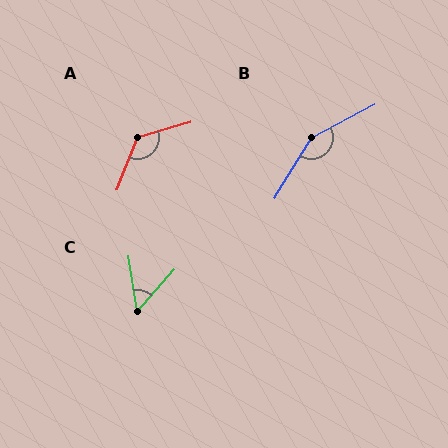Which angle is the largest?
B, at approximately 149 degrees.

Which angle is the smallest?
C, at approximately 51 degrees.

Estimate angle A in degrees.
Approximately 127 degrees.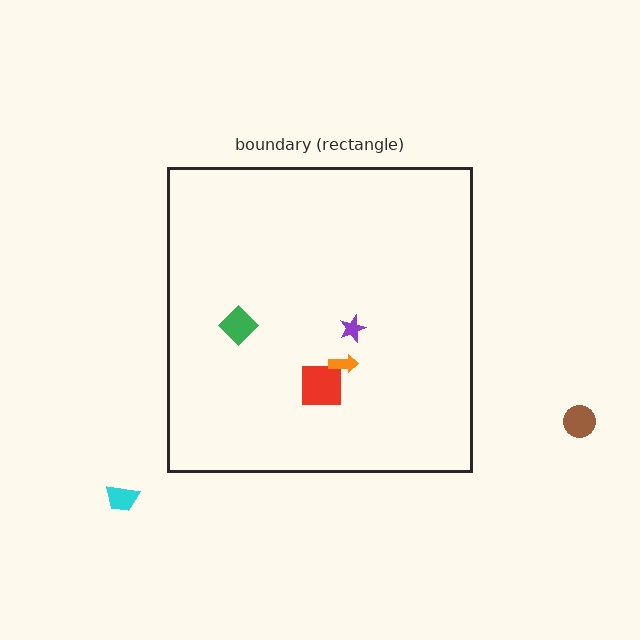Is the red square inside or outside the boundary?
Inside.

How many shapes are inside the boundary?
4 inside, 2 outside.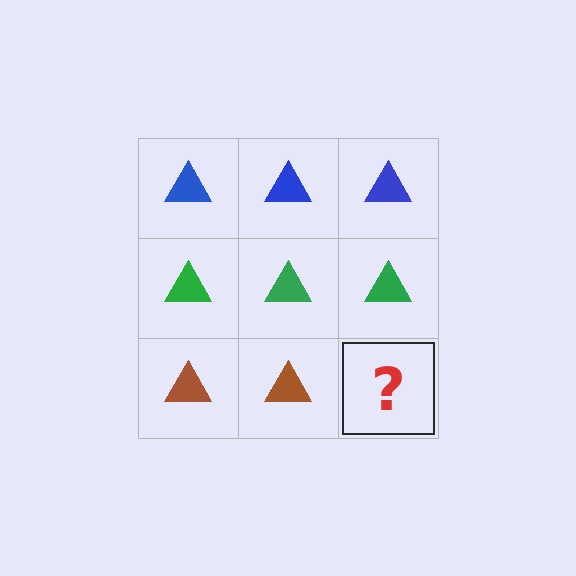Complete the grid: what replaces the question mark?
The question mark should be replaced with a brown triangle.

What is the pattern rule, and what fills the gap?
The rule is that each row has a consistent color. The gap should be filled with a brown triangle.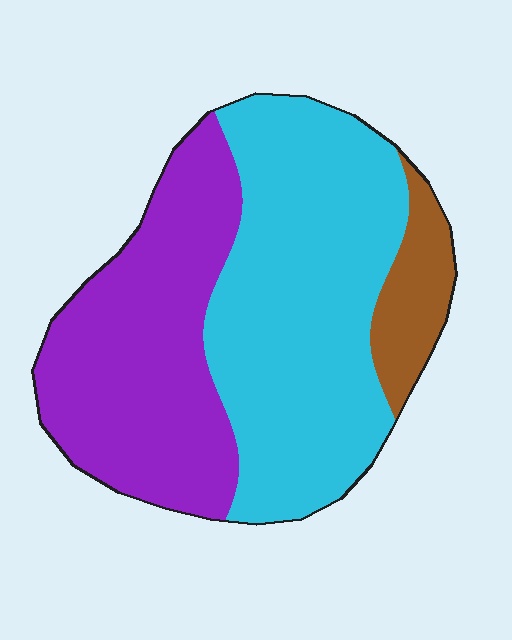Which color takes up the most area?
Cyan, at roughly 50%.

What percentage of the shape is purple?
Purple covers roughly 40% of the shape.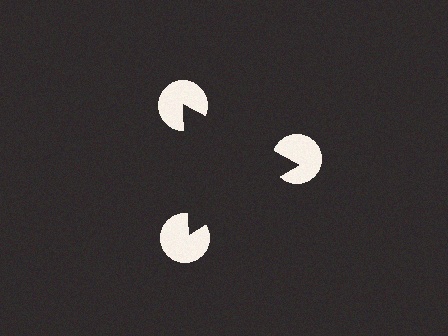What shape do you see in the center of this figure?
An illusory triangle — its edges are inferred from the aligned wedge cuts in the pac-man discs, not physically drawn.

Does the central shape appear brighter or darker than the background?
It typically appears slightly darker than the background, even though no actual brightness change is drawn.